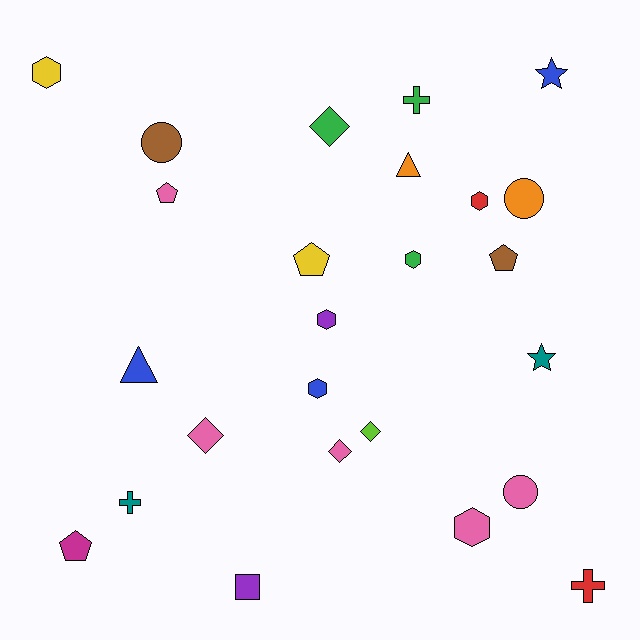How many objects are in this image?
There are 25 objects.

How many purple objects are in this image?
There are 2 purple objects.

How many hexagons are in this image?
There are 6 hexagons.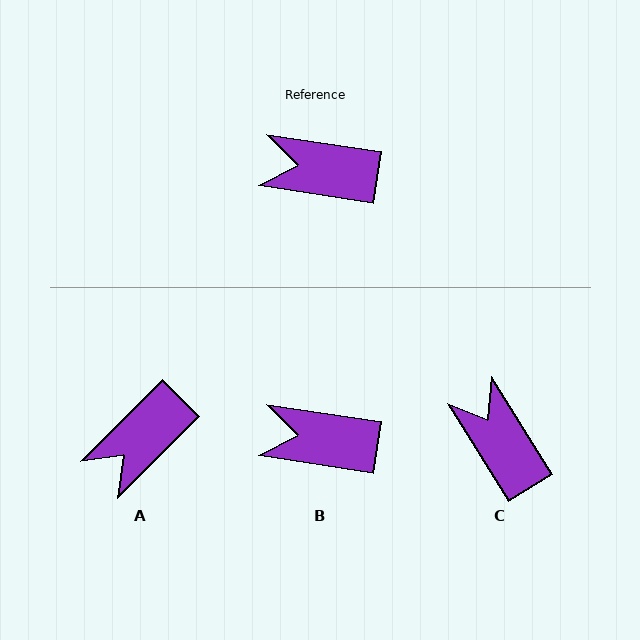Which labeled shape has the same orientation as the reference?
B.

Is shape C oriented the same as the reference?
No, it is off by about 49 degrees.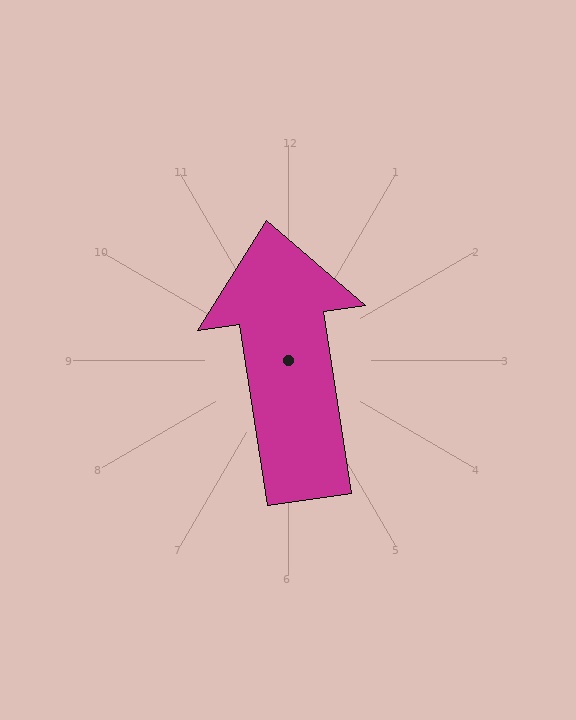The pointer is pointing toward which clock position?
Roughly 12 o'clock.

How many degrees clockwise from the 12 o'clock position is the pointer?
Approximately 351 degrees.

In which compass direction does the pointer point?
North.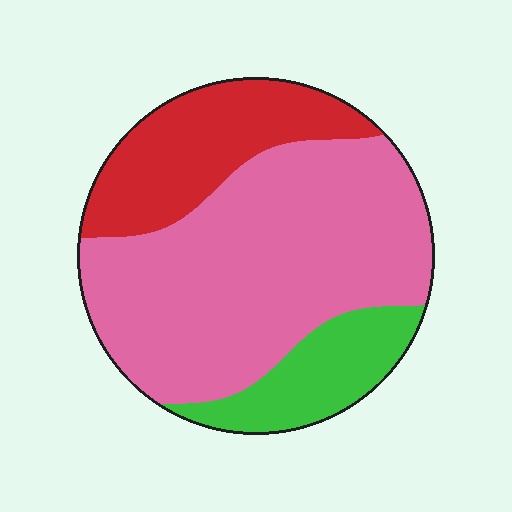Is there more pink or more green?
Pink.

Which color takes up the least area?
Green, at roughly 15%.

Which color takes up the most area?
Pink, at roughly 60%.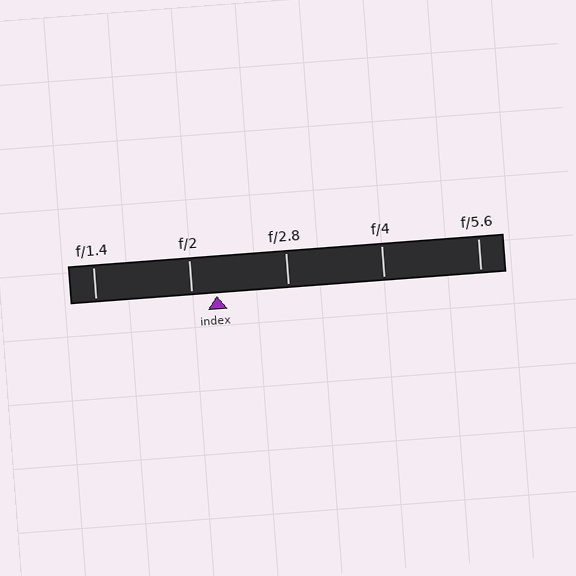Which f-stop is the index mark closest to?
The index mark is closest to f/2.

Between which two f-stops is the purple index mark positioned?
The index mark is between f/2 and f/2.8.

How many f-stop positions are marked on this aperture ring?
There are 5 f-stop positions marked.